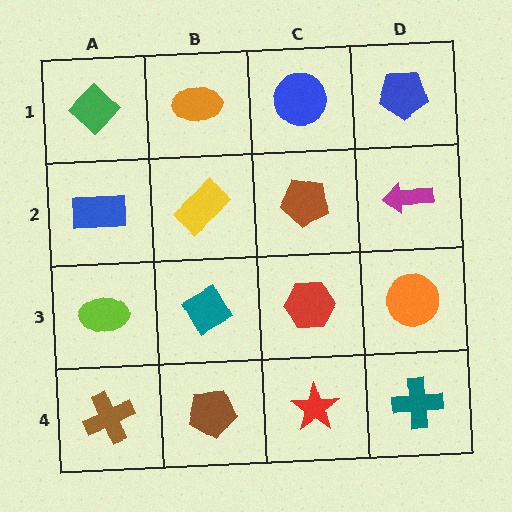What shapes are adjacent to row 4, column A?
A lime ellipse (row 3, column A), a brown pentagon (row 4, column B).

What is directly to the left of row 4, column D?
A red star.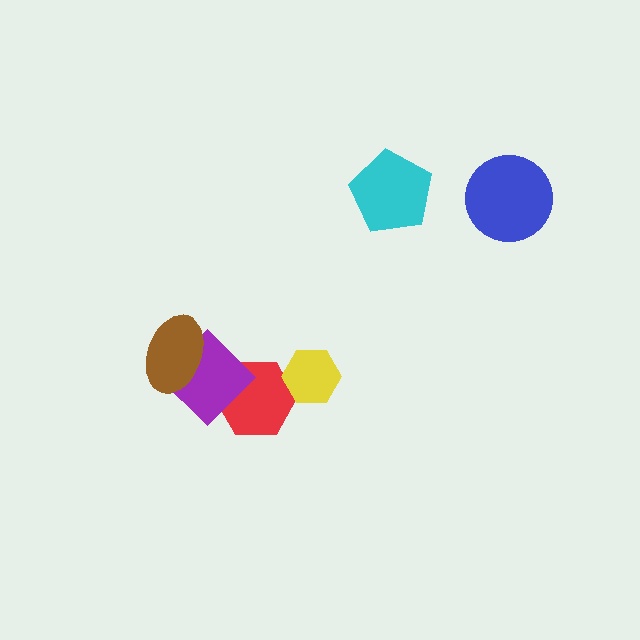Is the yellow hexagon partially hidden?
No, no other shape covers it.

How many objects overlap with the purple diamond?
2 objects overlap with the purple diamond.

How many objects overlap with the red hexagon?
2 objects overlap with the red hexagon.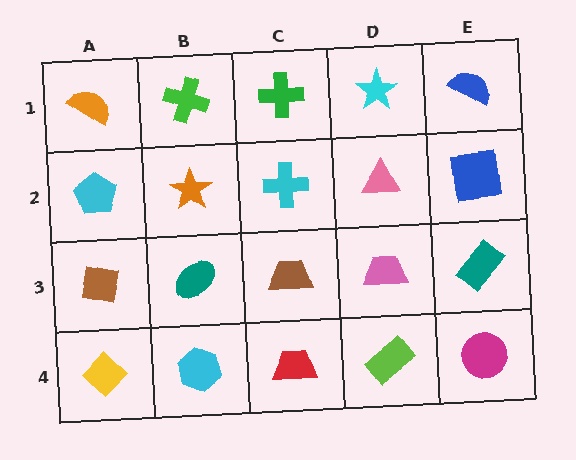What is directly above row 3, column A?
A cyan pentagon.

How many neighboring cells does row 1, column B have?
3.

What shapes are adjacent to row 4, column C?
A brown trapezoid (row 3, column C), a cyan hexagon (row 4, column B), a lime rectangle (row 4, column D).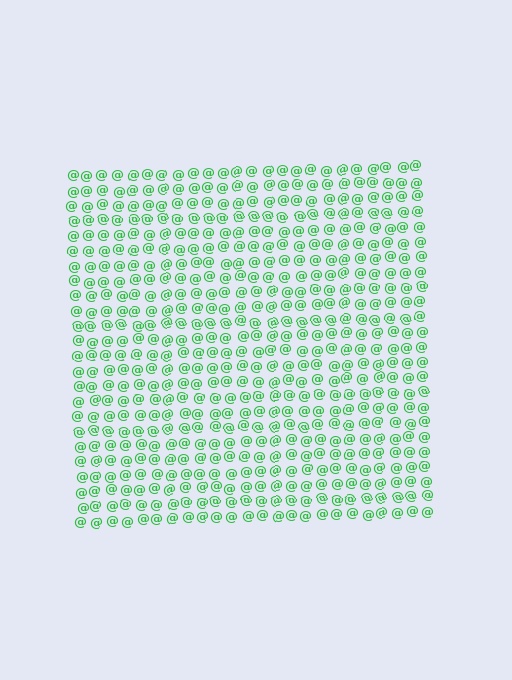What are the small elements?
The small elements are at signs.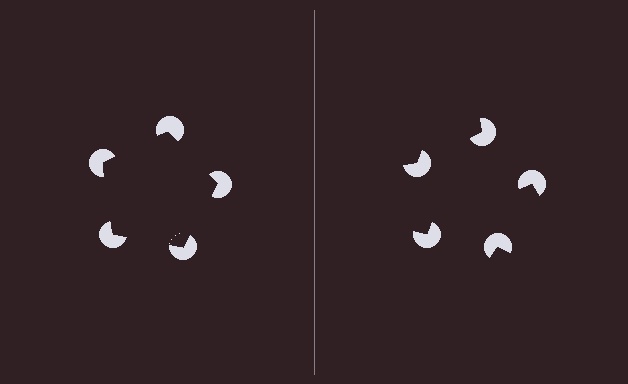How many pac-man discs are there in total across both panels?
10 — 5 on each side.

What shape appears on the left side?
An illusory pentagon.